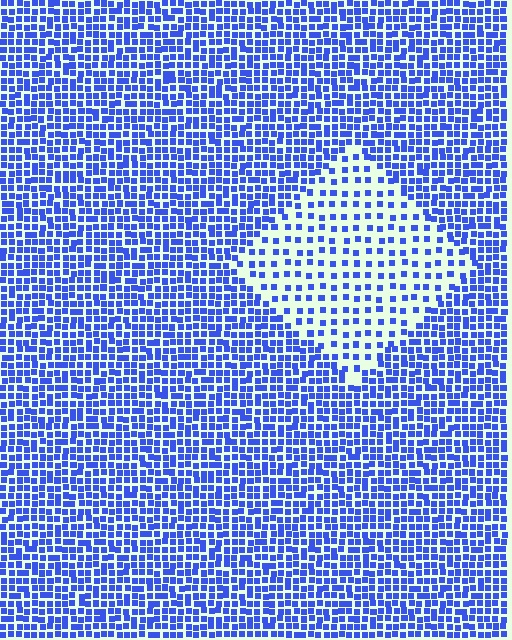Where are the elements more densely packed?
The elements are more densely packed outside the diamond boundary.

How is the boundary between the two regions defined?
The boundary is defined by a change in element density (approximately 2.3x ratio). All elements are the same color, size, and shape.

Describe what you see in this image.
The image contains small blue elements arranged at two different densities. A diamond-shaped region is visible where the elements are less densely packed than the surrounding area.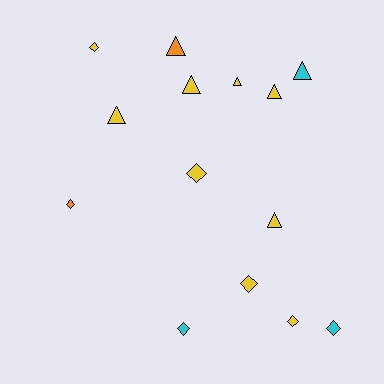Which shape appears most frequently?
Triangle, with 7 objects.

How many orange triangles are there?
There is 1 orange triangle.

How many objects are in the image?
There are 14 objects.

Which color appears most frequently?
Yellow, with 9 objects.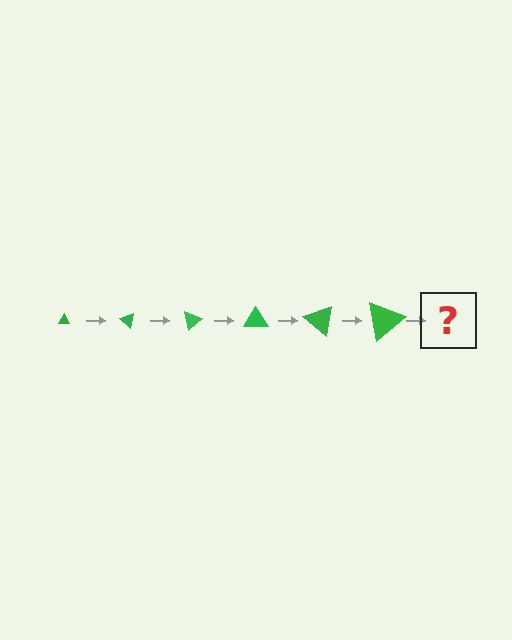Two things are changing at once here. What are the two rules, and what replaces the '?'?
The two rules are that the triangle grows larger each step and it rotates 40 degrees each step. The '?' should be a triangle, larger than the previous one and rotated 240 degrees from the start.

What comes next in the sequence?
The next element should be a triangle, larger than the previous one and rotated 240 degrees from the start.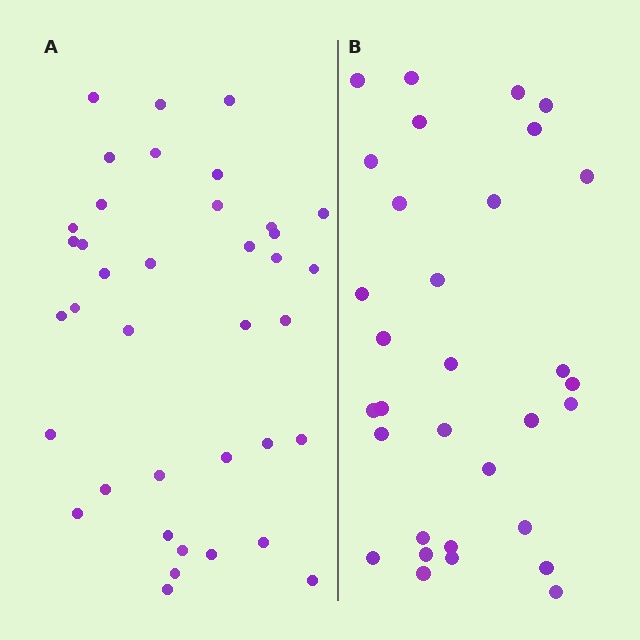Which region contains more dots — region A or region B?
Region A (the left region) has more dots.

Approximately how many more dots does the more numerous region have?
Region A has about 6 more dots than region B.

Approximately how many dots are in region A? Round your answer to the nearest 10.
About 40 dots. (The exact count is 38, which rounds to 40.)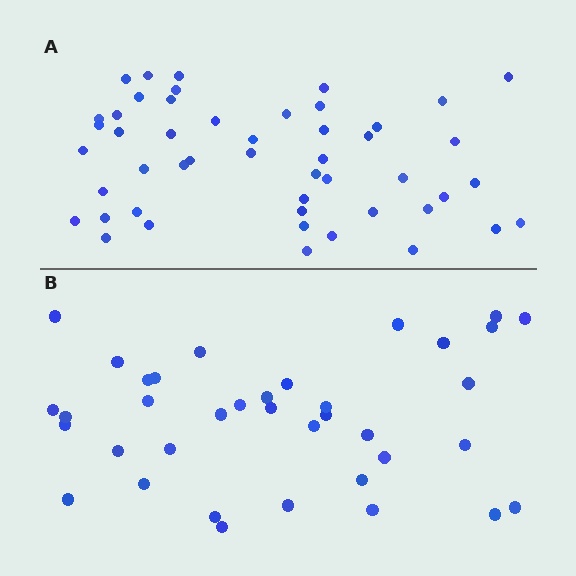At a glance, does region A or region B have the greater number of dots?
Region A (the top region) has more dots.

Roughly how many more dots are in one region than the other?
Region A has roughly 12 or so more dots than region B.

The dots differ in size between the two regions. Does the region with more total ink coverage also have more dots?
No. Region B has more total ink coverage because its dots are larger, but region A actually contains more individual dots. Total area can be misleading — the number of items is what matters here.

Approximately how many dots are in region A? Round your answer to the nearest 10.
About 50 dots. (The exact count is 49, which rounds to 50.)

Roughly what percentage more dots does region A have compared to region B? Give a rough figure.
About 30% more.